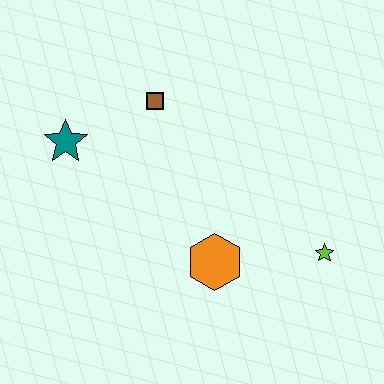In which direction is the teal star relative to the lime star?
The teal star is to the left of the lime star.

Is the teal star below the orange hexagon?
No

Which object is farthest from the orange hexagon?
The teal star is farthest from the orange hexagon.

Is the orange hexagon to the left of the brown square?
No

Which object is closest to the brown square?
The teal star is closest to the brown square.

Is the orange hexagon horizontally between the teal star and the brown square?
No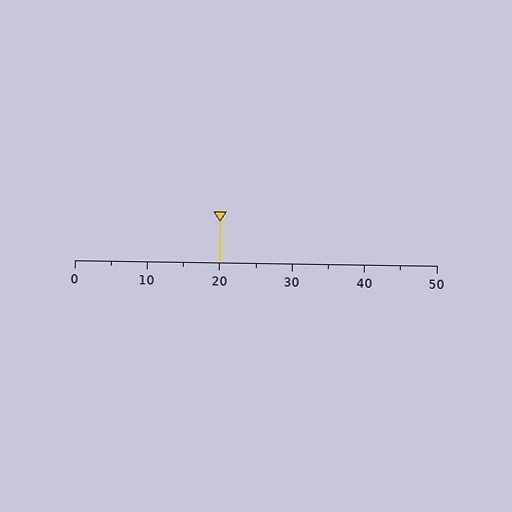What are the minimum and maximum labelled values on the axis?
The axis runs from 0 to 50.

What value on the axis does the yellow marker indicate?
The marker indicates approximately 20.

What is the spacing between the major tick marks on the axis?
The major ticks are spaced 10 apart.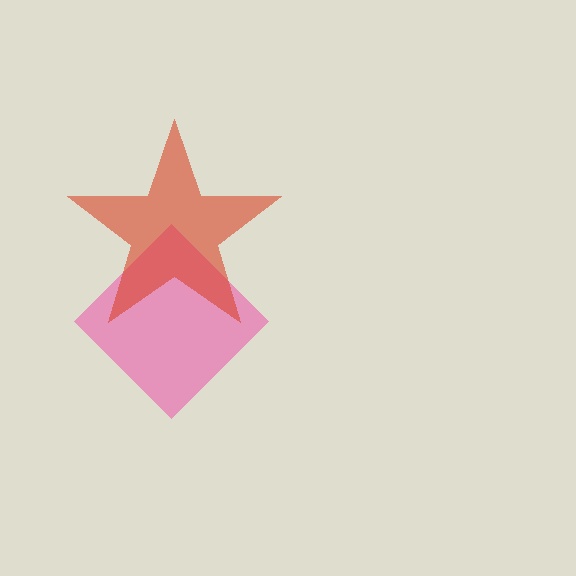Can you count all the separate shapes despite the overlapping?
Yes, there are 2 separate shapes.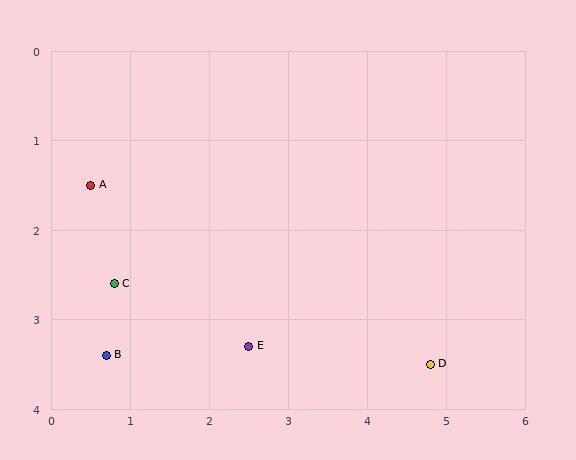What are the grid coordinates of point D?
Point D is at approximately (4.8, 3.5).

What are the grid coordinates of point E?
Point E is at approximately (2.5, 3.3).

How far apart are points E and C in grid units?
Points E and C are about 1.8 grid units apart.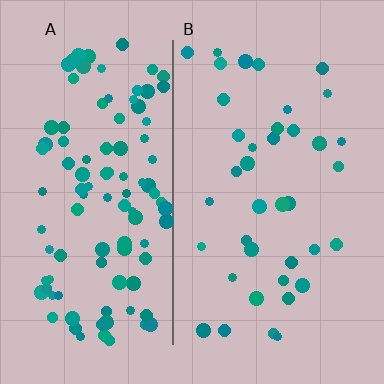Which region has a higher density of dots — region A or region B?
A (the left).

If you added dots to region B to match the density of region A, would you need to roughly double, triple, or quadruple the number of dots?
Approximately triple.